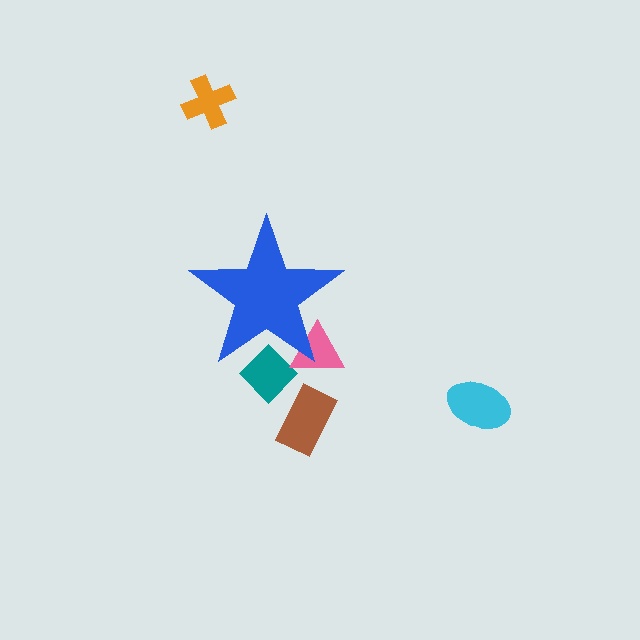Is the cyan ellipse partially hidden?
No, the cyan ellipse is fully visible.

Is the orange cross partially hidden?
No, the orange cross is fully visible.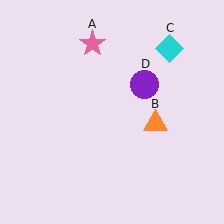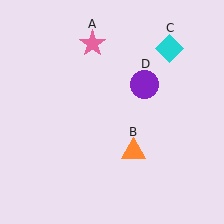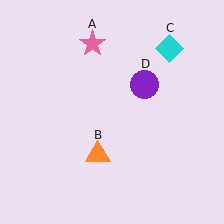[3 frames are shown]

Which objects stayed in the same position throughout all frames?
Pink star (object A) and cyan diamond (object C) and purple circle (object D) remained stationary.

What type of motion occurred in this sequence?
The orange triangle (object B) rotated clockwise around the center of the scene.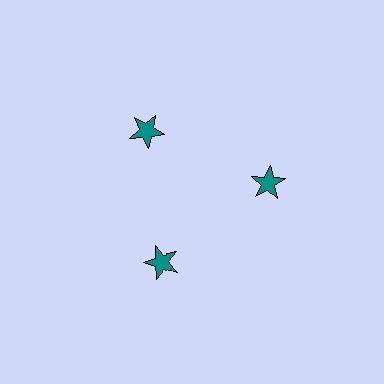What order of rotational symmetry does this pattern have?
This pattern has 3-fold rotational symmetry.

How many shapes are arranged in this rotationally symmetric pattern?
There are 3 shapes, arranged in 3 groups of 1.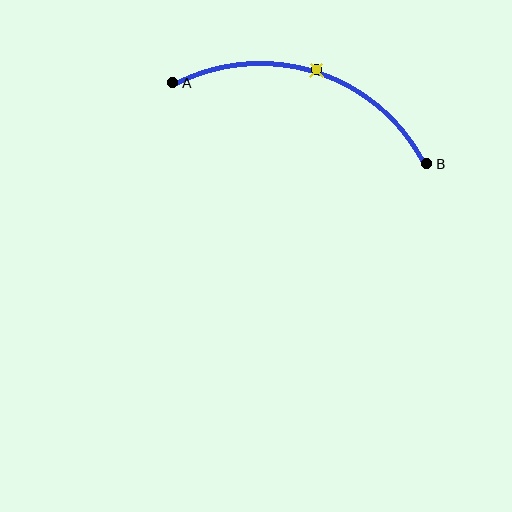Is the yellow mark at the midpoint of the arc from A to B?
Yes. The yellow mark lies on the arc at equal arc-length from both A and B — it is the arc midpoint.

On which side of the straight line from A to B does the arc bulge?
The arc bulges above the straight line connecting A and B.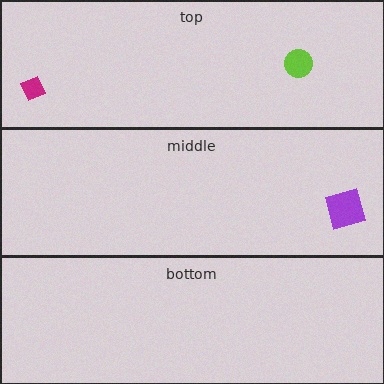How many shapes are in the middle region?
1.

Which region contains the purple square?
The middle region.